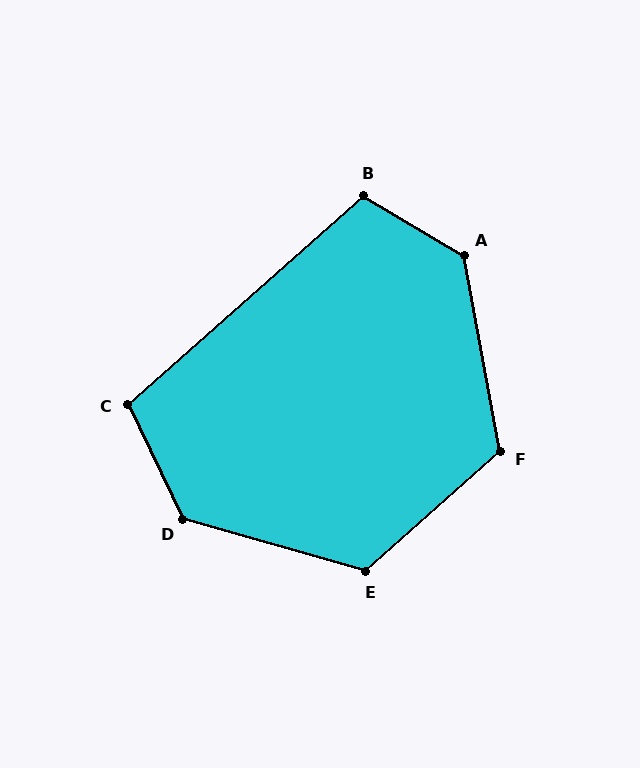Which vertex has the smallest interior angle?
C, at approximately 106 degrees.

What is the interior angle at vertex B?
Approximately 108 degrees (obtuse).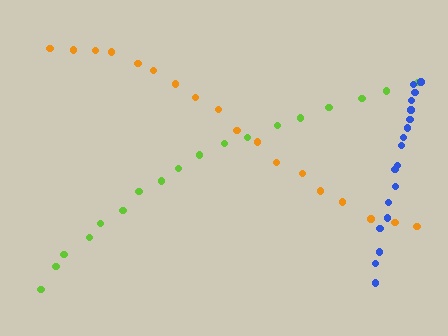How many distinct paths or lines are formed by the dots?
There are 3 distinct paths.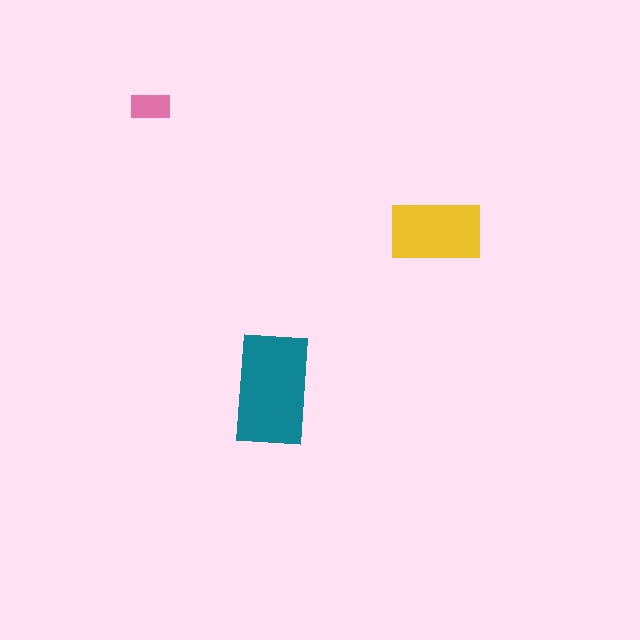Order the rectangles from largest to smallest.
the teal one, the yellow one, the pink one.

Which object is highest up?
The pink rectangle is topmost.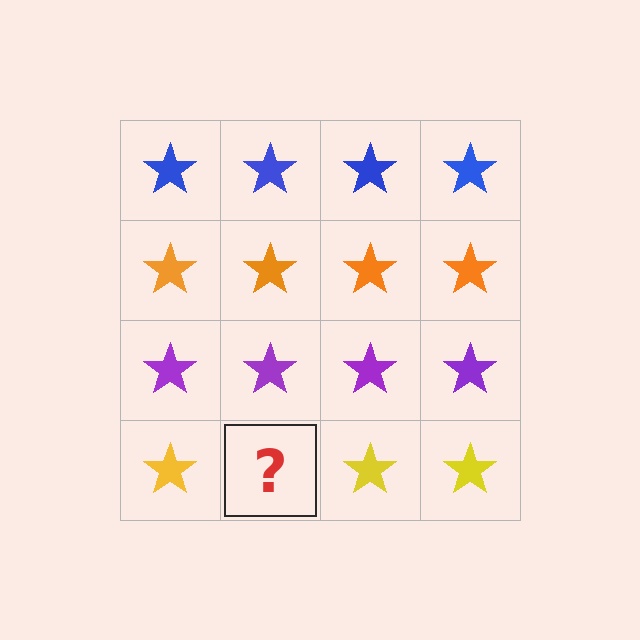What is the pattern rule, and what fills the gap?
The rule is that each row has a consistent color. The gap should be filled with a yellow star.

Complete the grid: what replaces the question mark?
The question mark should be replaced with a yellow star.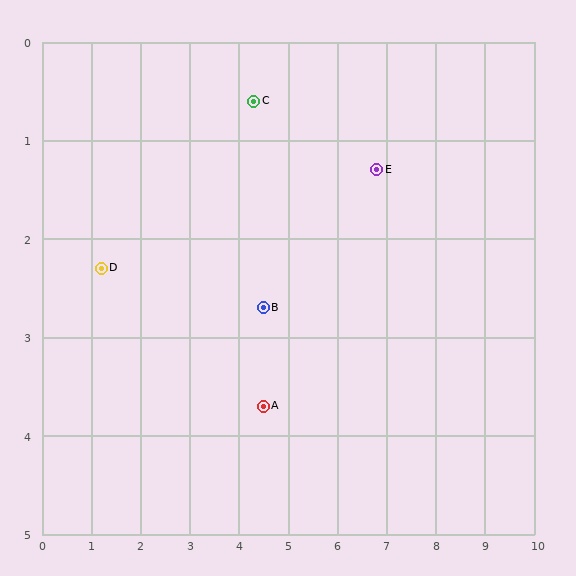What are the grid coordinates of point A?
Point A is at approximately (4.5, 3.7).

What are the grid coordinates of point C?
Point C is at approximately (4.3, 0.6).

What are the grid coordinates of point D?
Point D is at approximately (1.2, 2.3).